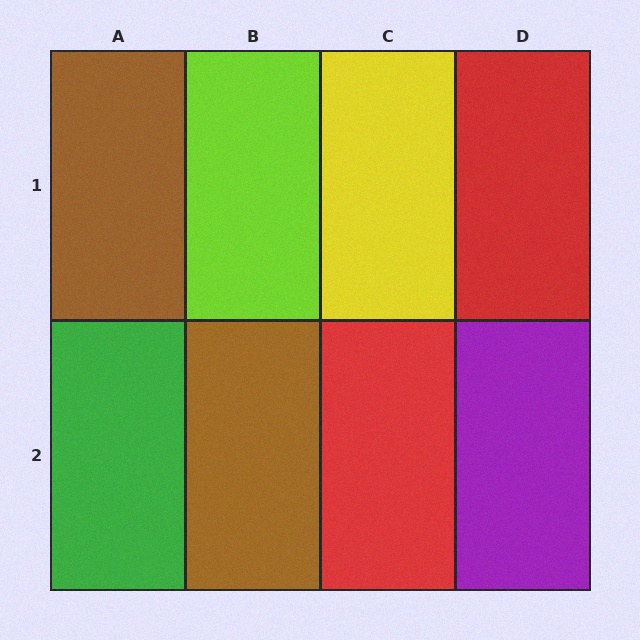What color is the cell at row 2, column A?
Green.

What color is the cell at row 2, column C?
Red.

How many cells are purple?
1 cell is purple.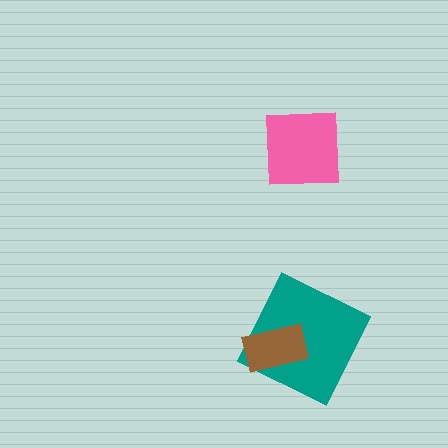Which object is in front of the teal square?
The brown rectangle is in front of the teal square.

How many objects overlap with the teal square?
1 object overlaps with the teal square.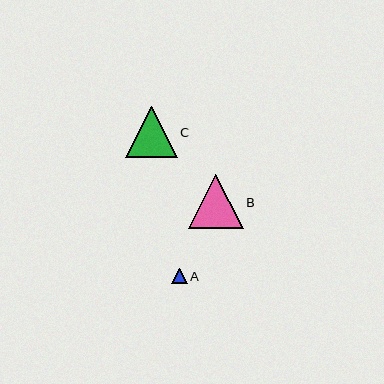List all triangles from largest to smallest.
From largest to smallest: B, C, A.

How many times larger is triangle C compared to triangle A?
Triangle C is approximately 3.3 times the size of triangle A.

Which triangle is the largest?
Triangle B is the largest with a size of approximately 55 pixels.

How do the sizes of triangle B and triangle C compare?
Triangle B and triangle C are approximately the same size.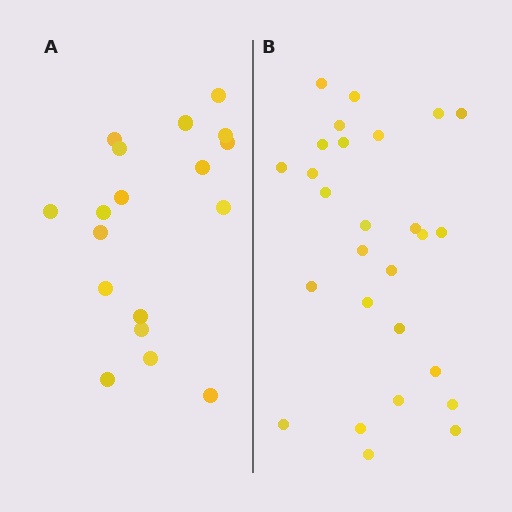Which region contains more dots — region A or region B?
Region B (the right region) has more dots.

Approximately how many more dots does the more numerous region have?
Region B has roughly 8 or so more dots than region A.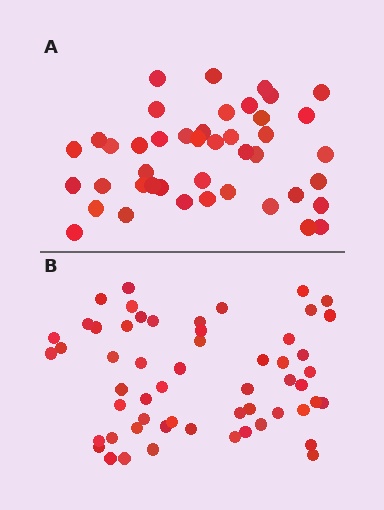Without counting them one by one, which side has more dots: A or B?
Region B (the bottom region) has more dots.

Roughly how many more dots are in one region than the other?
Region B has approximately 15 more dots than region A.